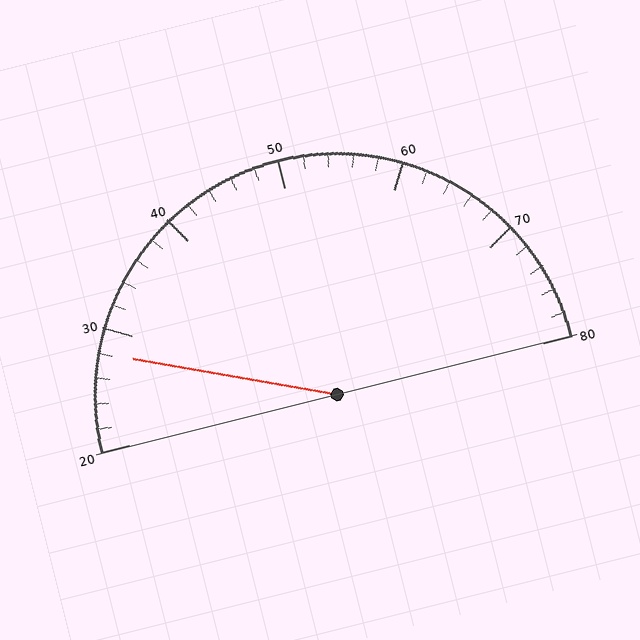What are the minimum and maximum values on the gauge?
The gauge ranges from 20 to 80.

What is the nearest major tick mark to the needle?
The nearest major tick mark is 30.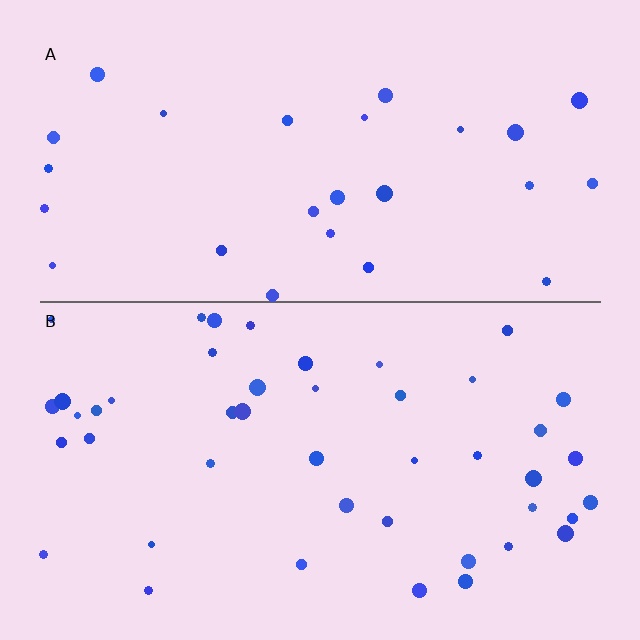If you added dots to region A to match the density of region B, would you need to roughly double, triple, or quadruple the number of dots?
Approximately double.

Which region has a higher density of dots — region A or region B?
B (the bottom).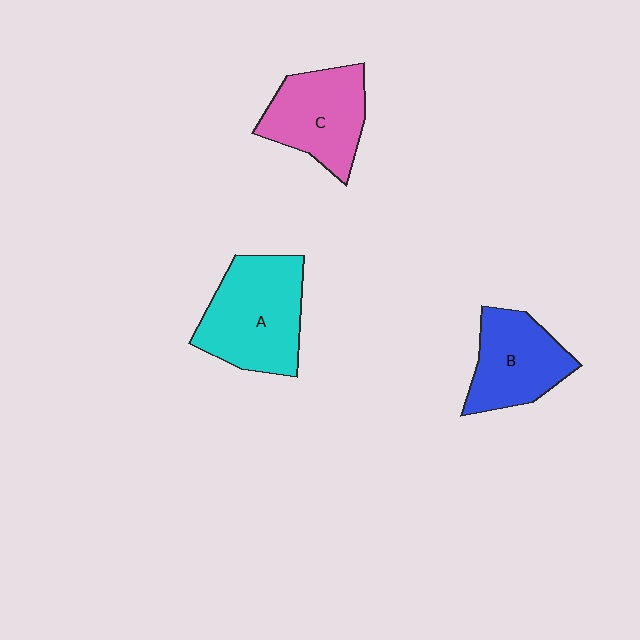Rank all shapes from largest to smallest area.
From largest to smallest: A (cyan), C (pink), B (blue).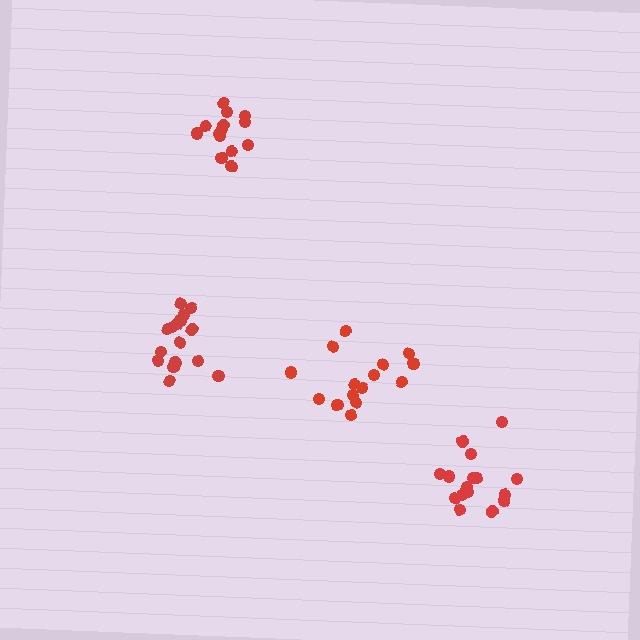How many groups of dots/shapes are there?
There are 4 groups.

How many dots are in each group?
Group 1: 16 dots, Group 2: 15 dots, Group 3: 16 dots, Group 4: 14 dots (61 total).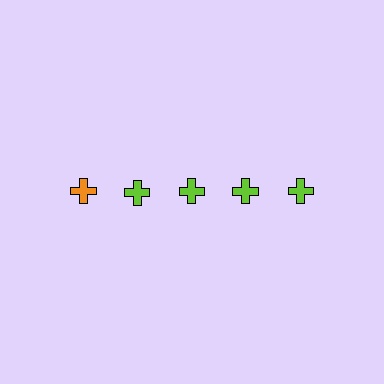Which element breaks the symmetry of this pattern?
The orange cross in the top row, leftmost column breaks the symmetry. All other shapes are lime crosses.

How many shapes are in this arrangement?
There are 5 shapes arranged in a grid pattern.